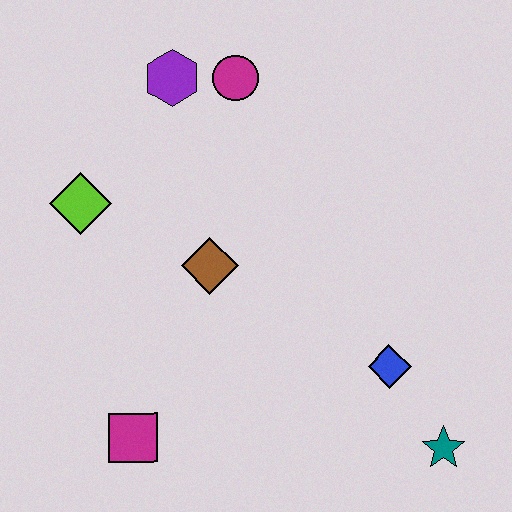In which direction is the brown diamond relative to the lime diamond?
The brown diamond is to the right of the lime diamond.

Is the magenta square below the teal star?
No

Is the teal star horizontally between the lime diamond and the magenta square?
No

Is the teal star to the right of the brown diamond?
Yes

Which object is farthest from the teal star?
The purple hexagon is farthest from the teal star.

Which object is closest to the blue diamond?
The teal star is closest to the blue diamond.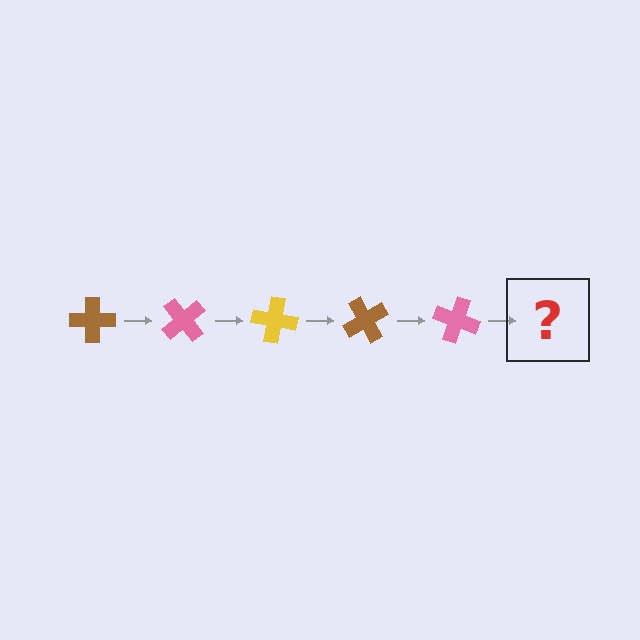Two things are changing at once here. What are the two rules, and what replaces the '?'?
The two rules are that it rotates 50 degrees each step and the color cycles through brown, pink, and yellow. The '?' should be a yellow cross, rotated 250 degrees from the start.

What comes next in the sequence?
The next element should be a yellow cross, rotated 250 degrees from the start.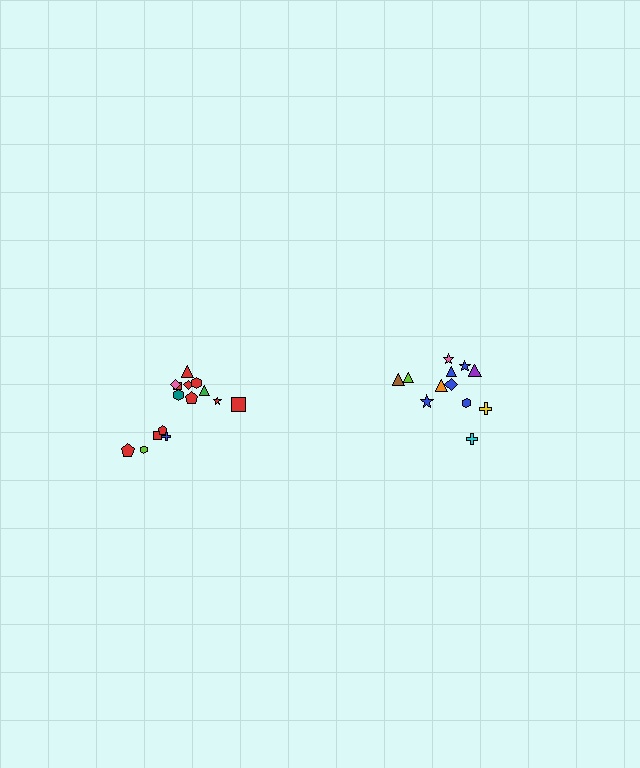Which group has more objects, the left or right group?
The left group.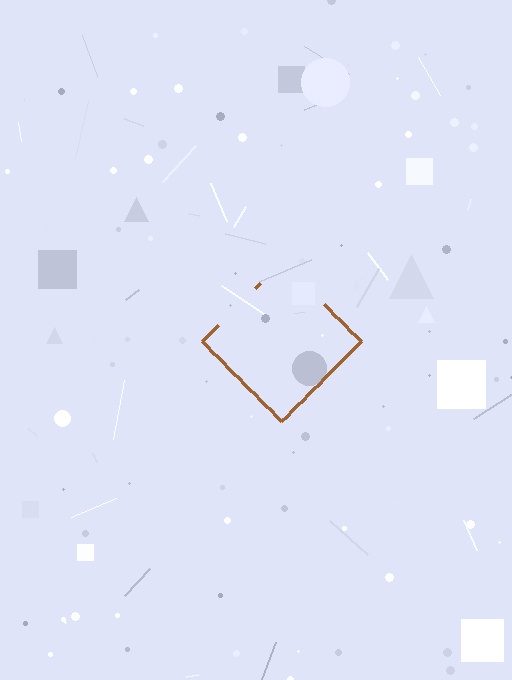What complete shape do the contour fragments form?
The contour fragments form a diamond.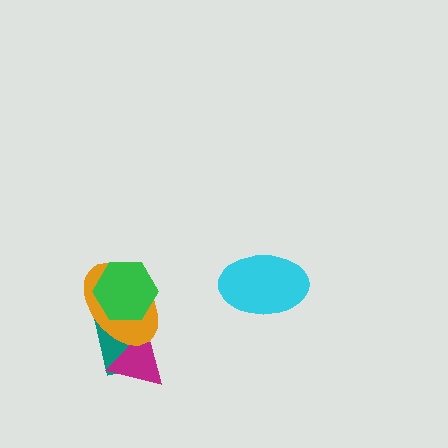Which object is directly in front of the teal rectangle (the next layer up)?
The magenta triangle is directly in front of the teal rectangle.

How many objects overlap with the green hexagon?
2 objects overlap with the green hexagon.